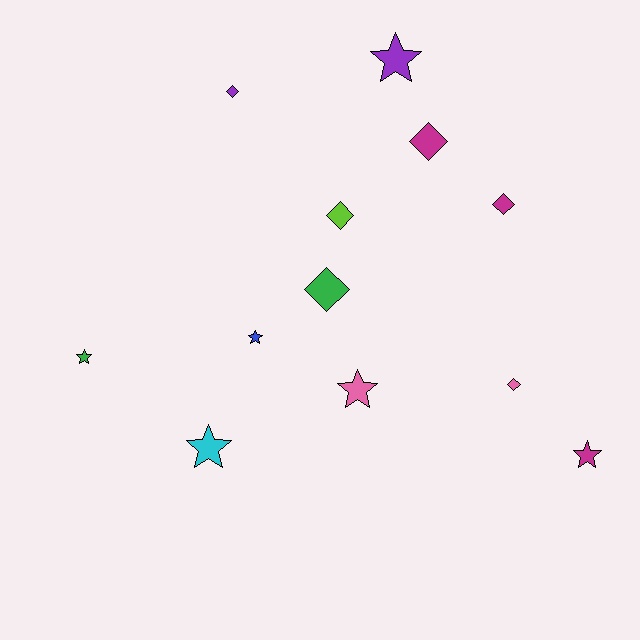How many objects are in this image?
There are 12 objects.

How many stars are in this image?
There are 6 stars.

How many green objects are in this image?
There are 2 green objects.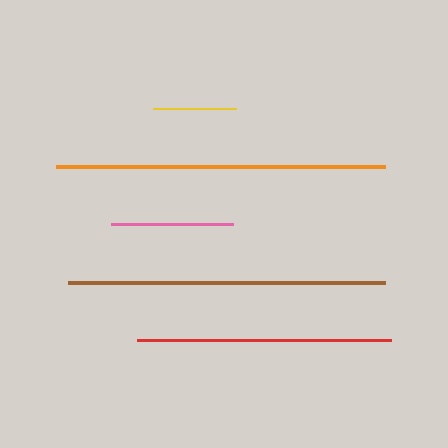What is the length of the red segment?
The red segment is approximately 254 pixels long.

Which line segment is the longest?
The orange line is the longest at approximately 329 pixels.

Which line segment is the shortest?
The yellow line is the shortest at approximately 83 pixels.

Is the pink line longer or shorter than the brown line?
The brown line is longer than the pink line.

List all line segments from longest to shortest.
From longest to shortest: orange, brown, red, pink, yellow.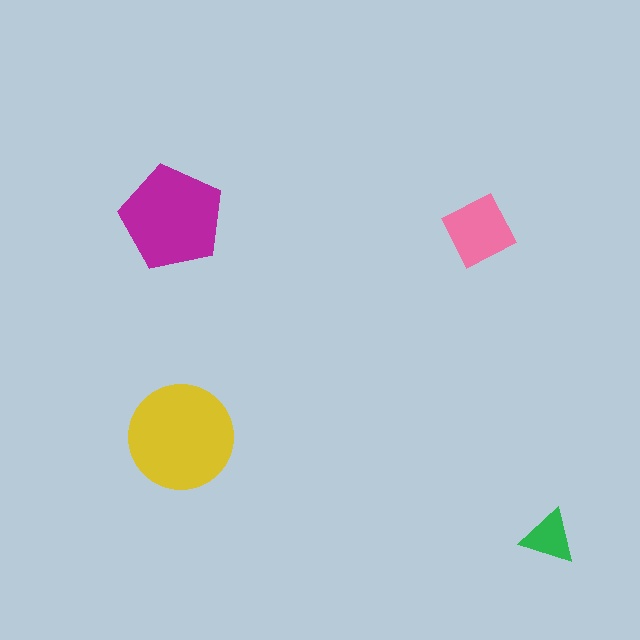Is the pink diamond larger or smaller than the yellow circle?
Smaller.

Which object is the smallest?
The green triangle.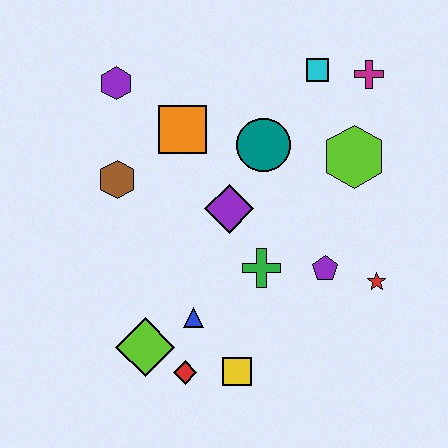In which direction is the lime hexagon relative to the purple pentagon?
The lime hexagon is above the purple pentagon.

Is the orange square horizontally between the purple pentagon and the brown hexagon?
Yes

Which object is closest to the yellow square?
The red diamond is closest to the yellow square.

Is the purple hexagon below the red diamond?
No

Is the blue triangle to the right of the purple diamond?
No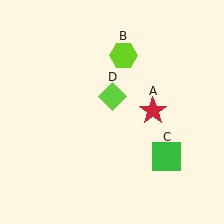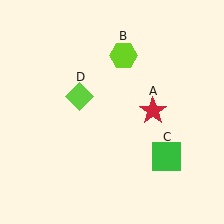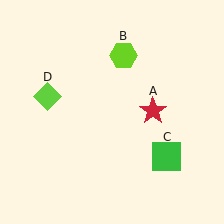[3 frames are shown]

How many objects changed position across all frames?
1 object changed position: lime diamond (object D).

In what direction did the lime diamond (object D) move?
The lime diamond (object D) moved left.